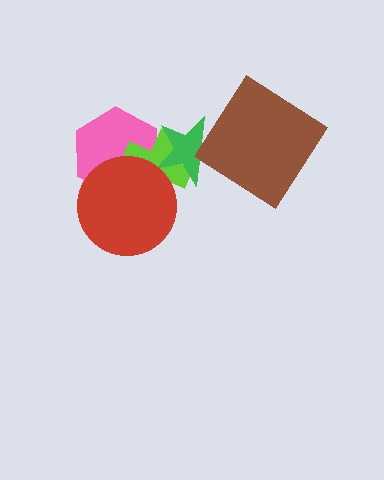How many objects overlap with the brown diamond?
1 object overlaps with the brown diamond.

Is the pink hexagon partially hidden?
Yes, it is partially covered by another shape.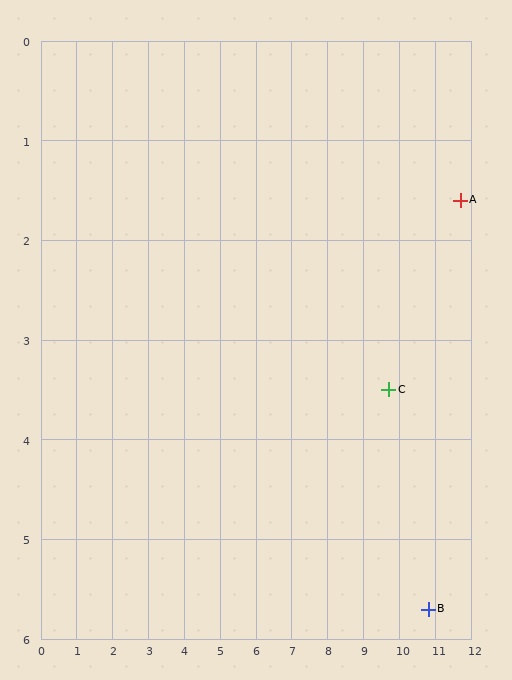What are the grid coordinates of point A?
Point A is at approximately (11.7, 1.6).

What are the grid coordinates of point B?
Point B is at approximately (10.8, 5.7).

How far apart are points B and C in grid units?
Points B and C are about 2.5 grid units apart.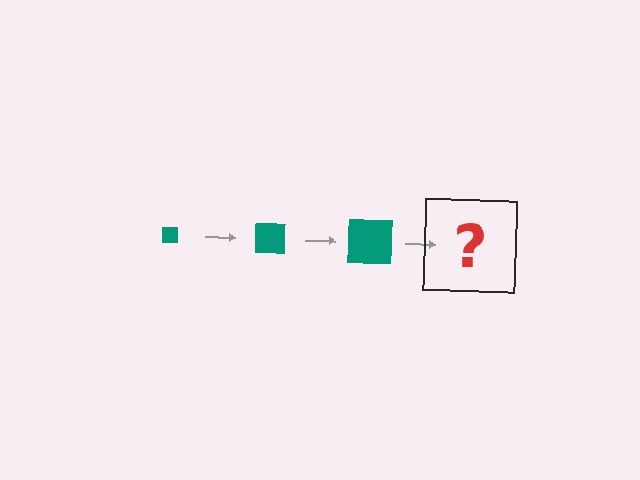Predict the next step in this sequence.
The next step is a teal square, larger than the previous one.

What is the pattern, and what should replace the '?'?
The pattern is that the square gets progressively larger each step. The '?' should be a teal square, larger than the previous one.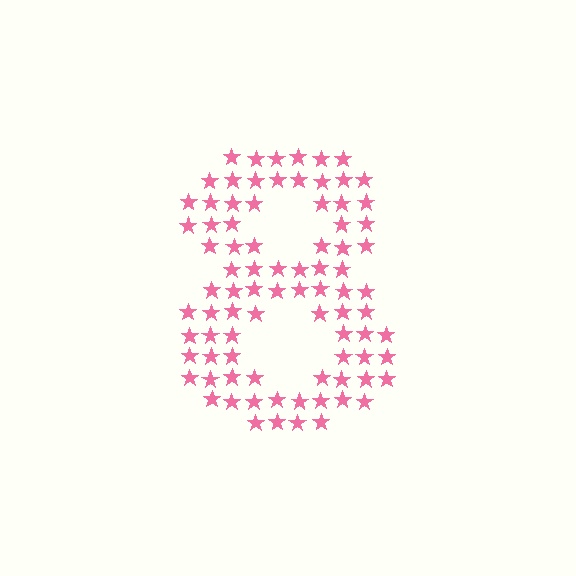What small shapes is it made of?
It is made of small stars.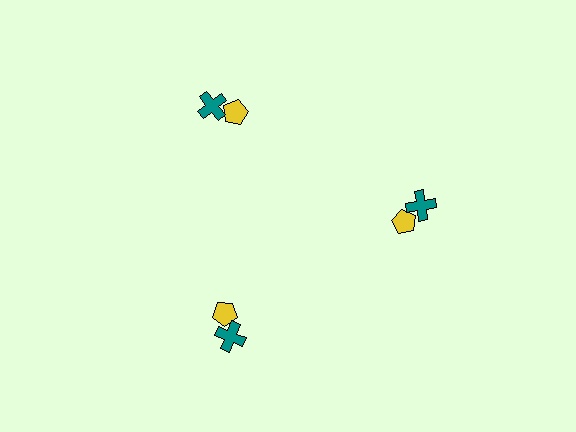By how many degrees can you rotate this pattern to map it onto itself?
The pattern maps onto itself every 120 degrees of rotation.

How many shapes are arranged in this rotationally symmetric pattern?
There are 6 shapes, arranged in 3 groups of 2.